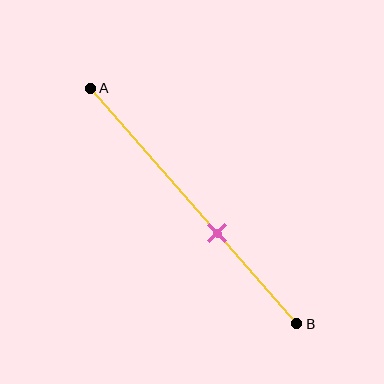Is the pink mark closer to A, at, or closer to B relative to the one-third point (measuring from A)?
The pink mark is closer to point B than the one-third point of segment AB.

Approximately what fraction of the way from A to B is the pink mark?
The pink mark is approximately 60% of the way from A to B.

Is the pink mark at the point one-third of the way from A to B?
No, the mark is at about 60% from A, not at the 33% one-third point.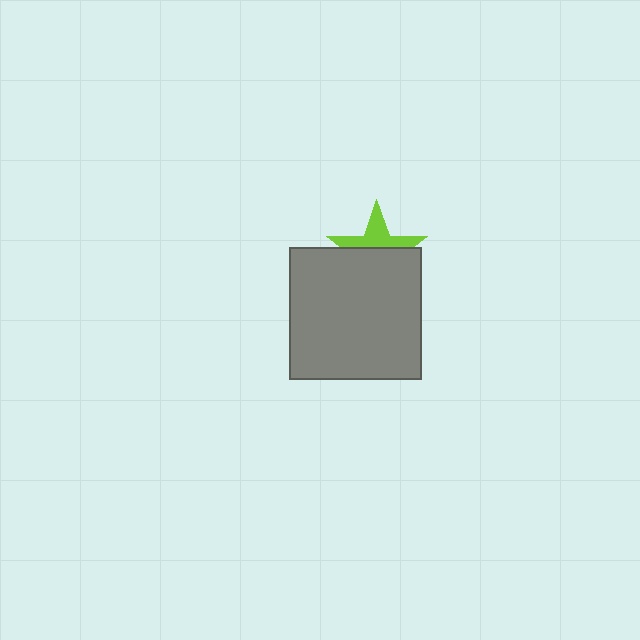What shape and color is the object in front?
The object in front is a gray square.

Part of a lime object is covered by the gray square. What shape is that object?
It is a star.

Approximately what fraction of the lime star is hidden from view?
Roughly 55% of the lime star is hidden behind the gray square.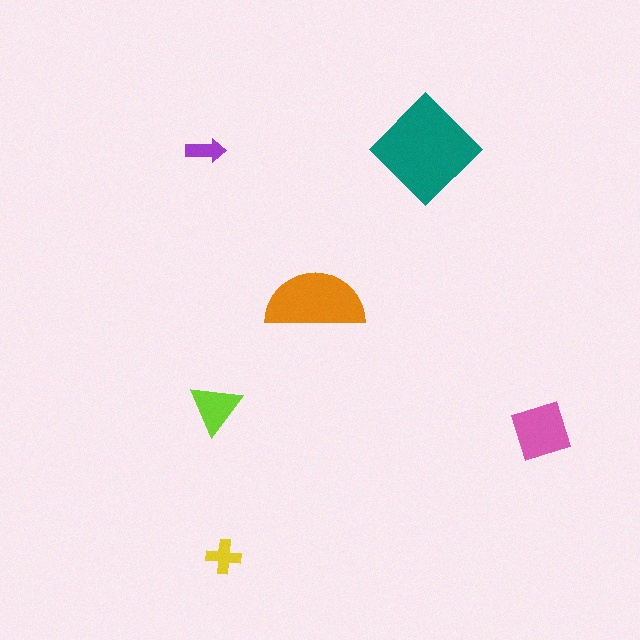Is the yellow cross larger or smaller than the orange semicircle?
Smaller.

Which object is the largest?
The teal diamond.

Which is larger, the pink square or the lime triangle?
The pink square.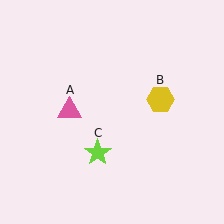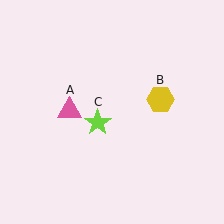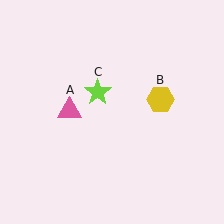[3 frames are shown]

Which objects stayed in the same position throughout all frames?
Pink triangle (object A) and yellow hexagon (object B) remained stationary.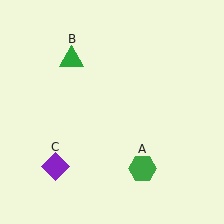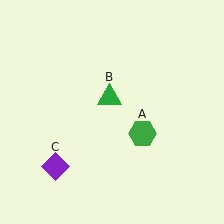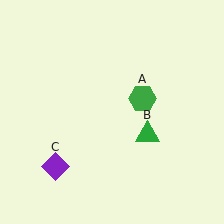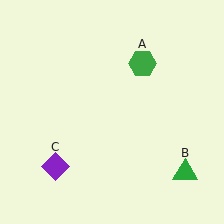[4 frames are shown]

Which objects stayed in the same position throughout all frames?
Purple diamond (object C) remained stationary.